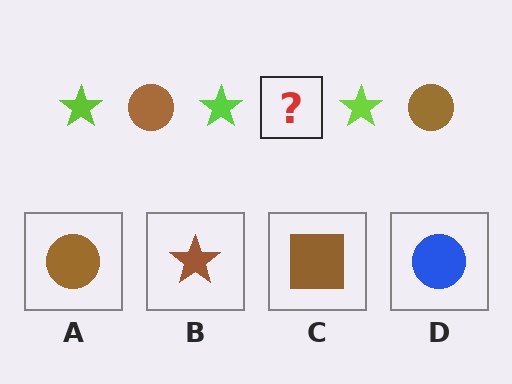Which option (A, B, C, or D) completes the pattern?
A.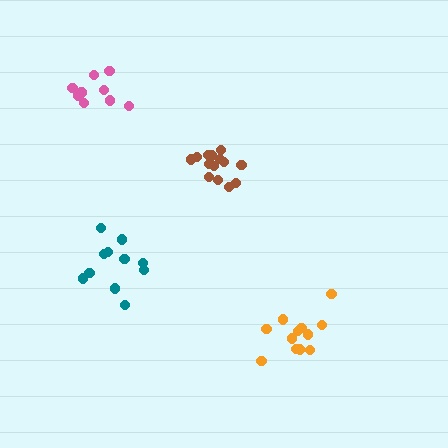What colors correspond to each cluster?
The clusters are colored: teal, brown, pink, orange.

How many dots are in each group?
Group 1: 11 dots, Group 2: 14 dots, Group 3: 9 dots, Group 4: 12 dots (46 total).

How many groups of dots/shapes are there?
There are 4 groups.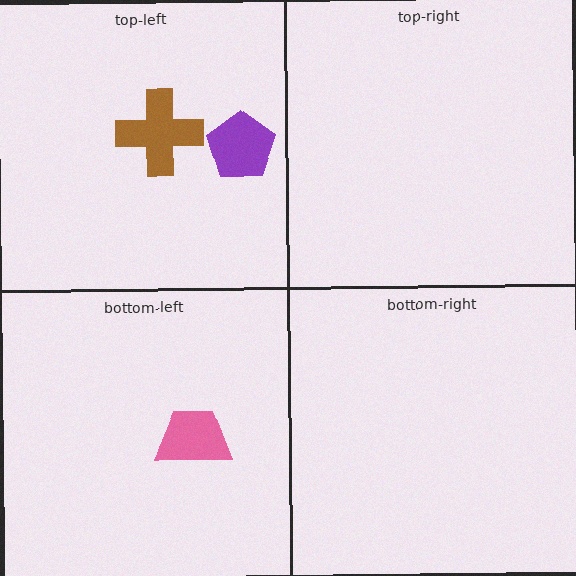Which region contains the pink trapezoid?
The bottom-left region.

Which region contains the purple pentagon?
The top-left region.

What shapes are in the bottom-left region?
The pink trapezoid.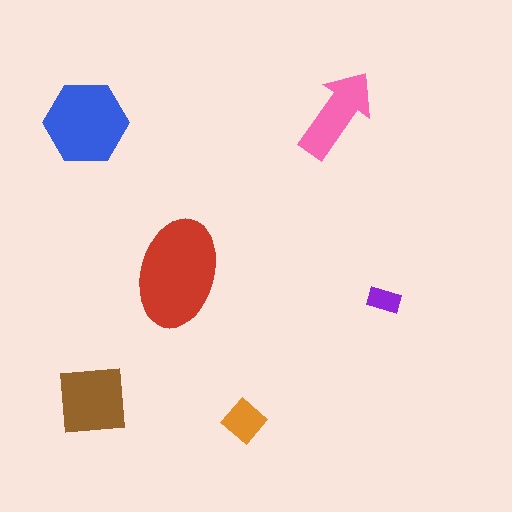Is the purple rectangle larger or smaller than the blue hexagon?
Smaller.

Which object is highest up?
The pink arrow is topmost.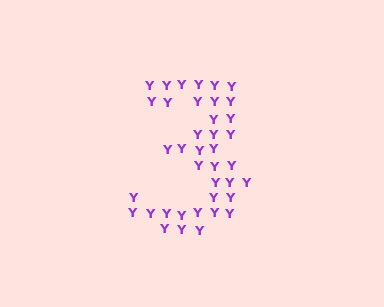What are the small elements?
The small elements are letter Y's.